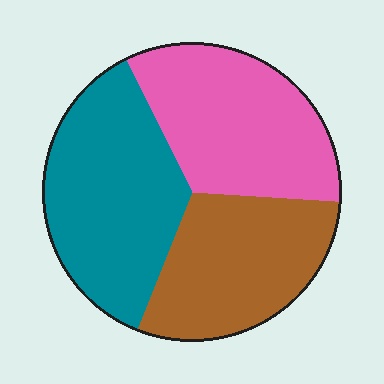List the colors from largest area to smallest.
From largest to smallest: teal, pink, brown.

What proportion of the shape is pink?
Pink takes up between a third and a half of the shape.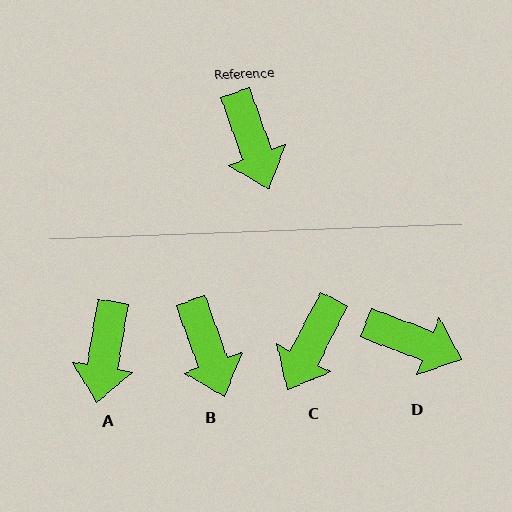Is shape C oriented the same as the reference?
No, it is off by about 47 degrees.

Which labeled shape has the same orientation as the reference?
B.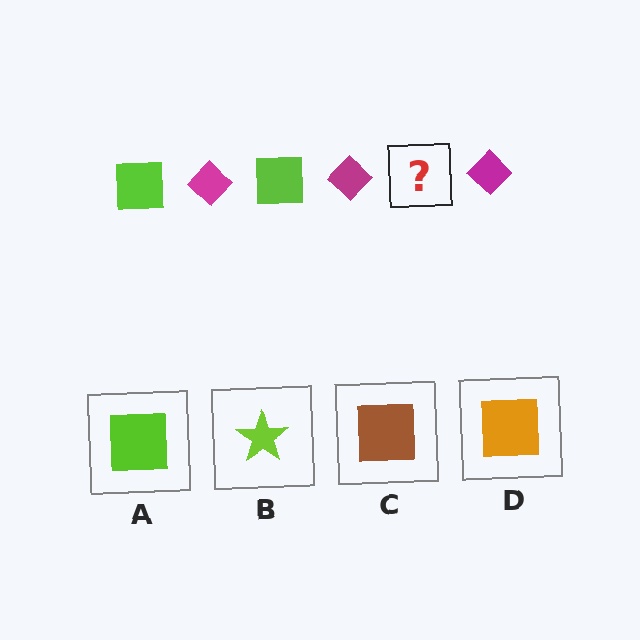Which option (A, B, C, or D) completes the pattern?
A.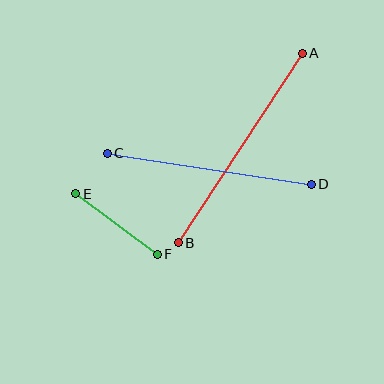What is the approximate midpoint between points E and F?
The midpoint is at approximately (116, 224) pixels.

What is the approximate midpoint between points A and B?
The midpoint is at approximately (240, 148) pixels.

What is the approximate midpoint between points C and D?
The midpoint is at approximately (209, 169) pixels.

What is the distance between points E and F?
The distance is approximately 101 pixels.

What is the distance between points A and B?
The distance is approximately 227 pixels.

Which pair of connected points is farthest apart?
Points A and B are farthest apart.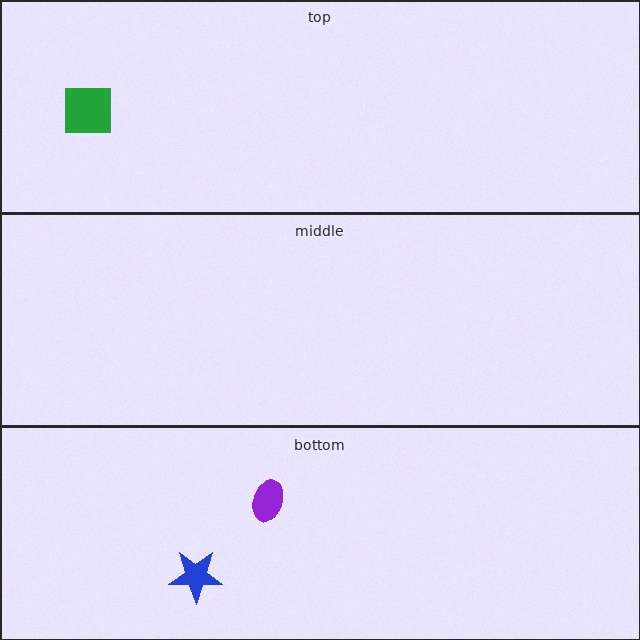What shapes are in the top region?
The green square.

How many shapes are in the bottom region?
2.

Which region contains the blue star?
The bottom region.